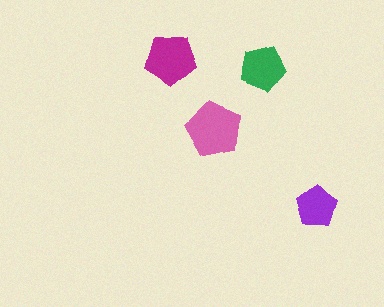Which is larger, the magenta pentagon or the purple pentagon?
The magenta one.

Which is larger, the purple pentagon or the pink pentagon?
The pink one.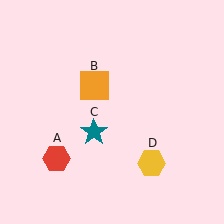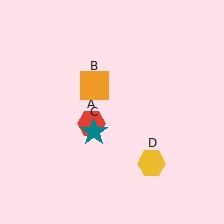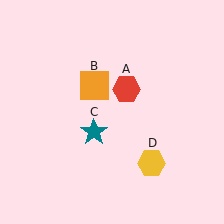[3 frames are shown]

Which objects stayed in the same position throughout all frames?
Orange square (object B) and teal star (object C) and yellow hexagon (object D) remained stationary.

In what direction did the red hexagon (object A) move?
The red hexagon (object A) moved up and to the right.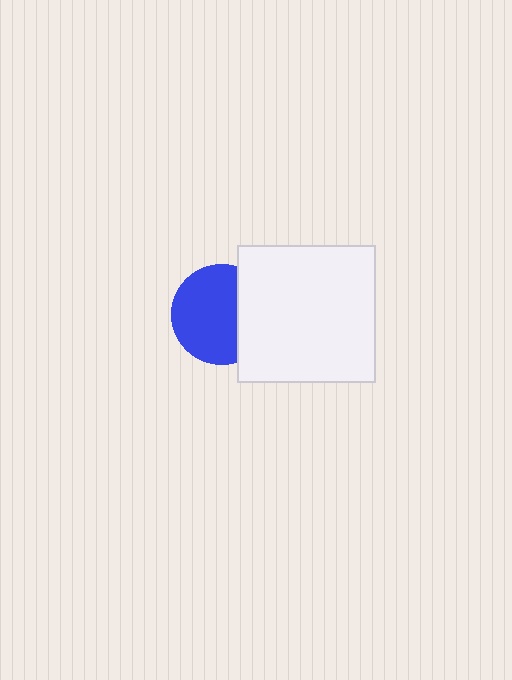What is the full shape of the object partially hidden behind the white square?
The partially hidden object is a blue circle.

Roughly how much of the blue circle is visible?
Most of it is visible (roughly 69%).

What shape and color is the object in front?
The object in front is a white square.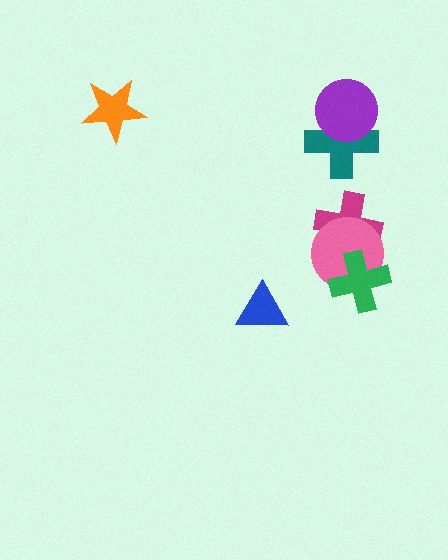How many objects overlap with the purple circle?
1 object overlaps with the purple circle.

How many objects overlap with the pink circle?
2 objects overlap with the pink circle.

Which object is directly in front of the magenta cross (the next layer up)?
The pink circle is directly in front of the magenta cross.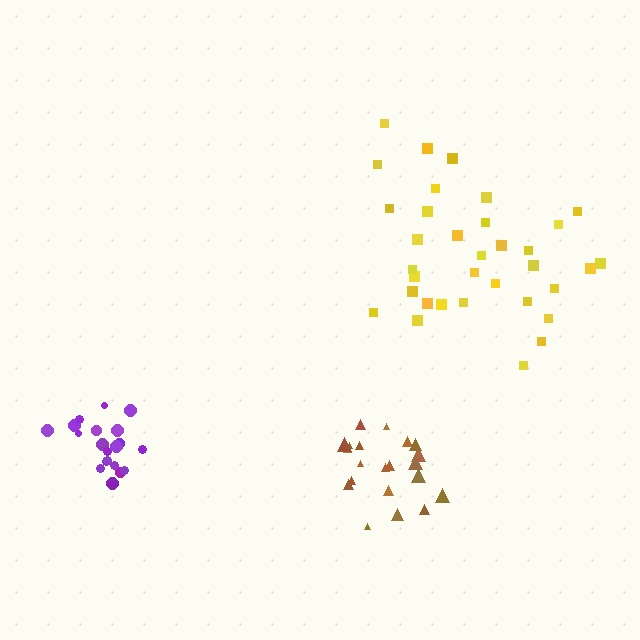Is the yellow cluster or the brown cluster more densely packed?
Brown.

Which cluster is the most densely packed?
Purple.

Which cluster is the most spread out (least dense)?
Yellow.